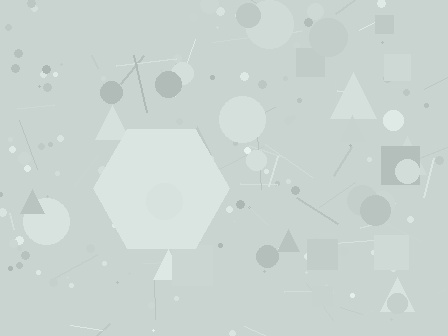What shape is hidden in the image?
A hexagon is hidden in the image.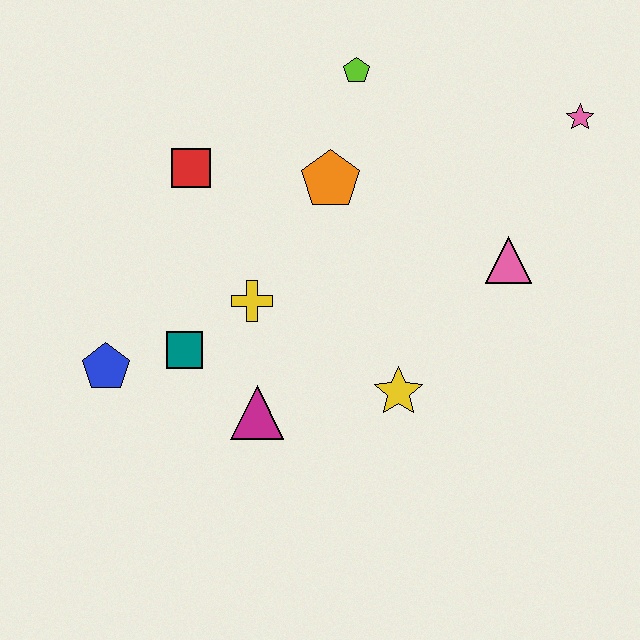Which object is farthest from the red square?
The pink star is farthest from the red square.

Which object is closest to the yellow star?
The magenta triangle is closest to the yellow star.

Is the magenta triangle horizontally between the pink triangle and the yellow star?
No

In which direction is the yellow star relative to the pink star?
The yellow star is below the pink star.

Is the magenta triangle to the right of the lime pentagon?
No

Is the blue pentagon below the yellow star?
No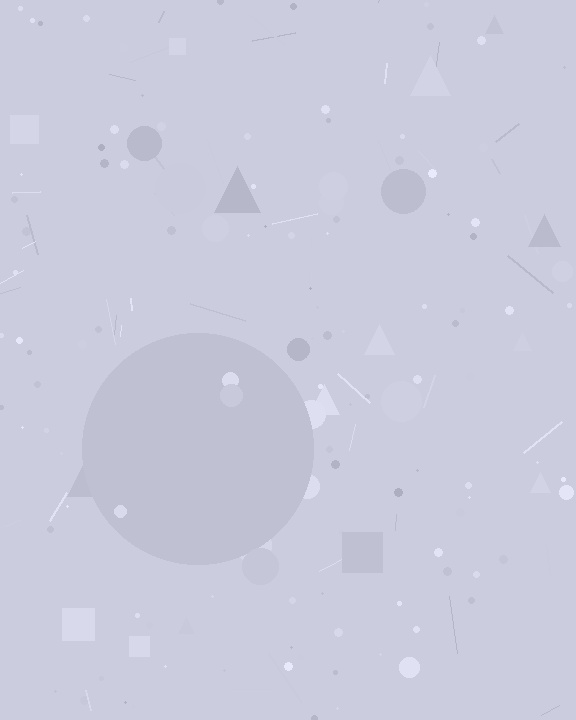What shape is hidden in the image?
A circle is hidden in the image.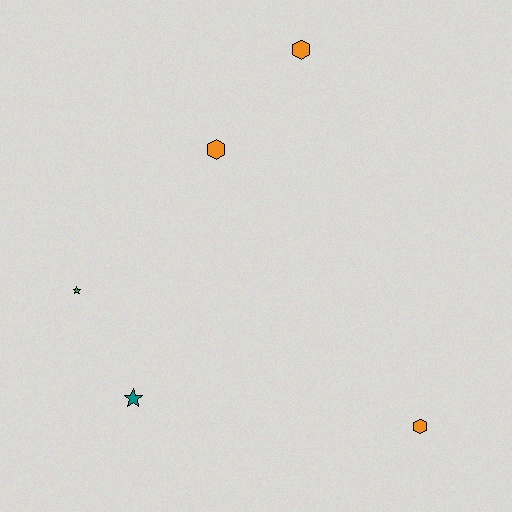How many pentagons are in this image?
There are no pentagons.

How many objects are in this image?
There are 5 objects.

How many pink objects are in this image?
There are no pink objects.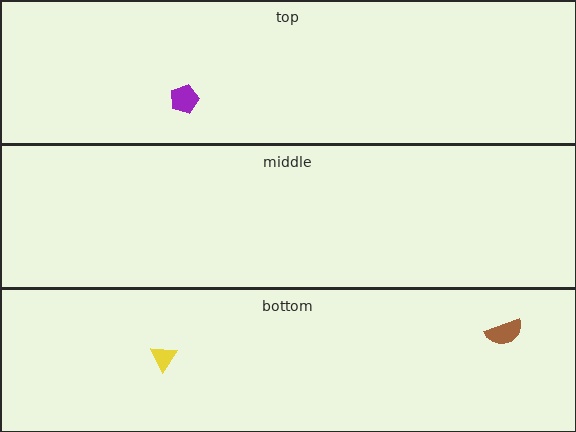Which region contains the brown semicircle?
The bottom region.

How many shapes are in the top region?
1.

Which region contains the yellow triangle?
The bottom region.